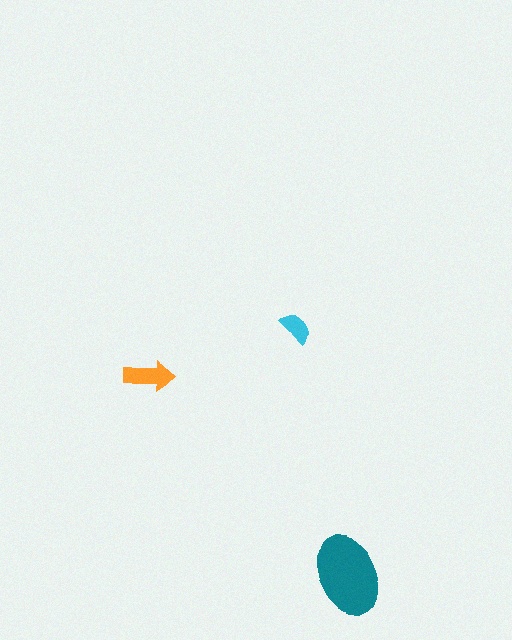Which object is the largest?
The teal ellipse.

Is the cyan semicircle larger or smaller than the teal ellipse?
Smaller.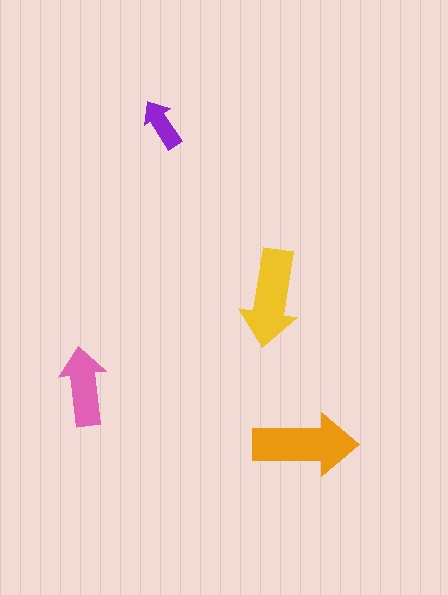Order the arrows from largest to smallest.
the orange one, the yellow one, the pink one, the purple one.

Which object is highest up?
The purple arrow is topmost.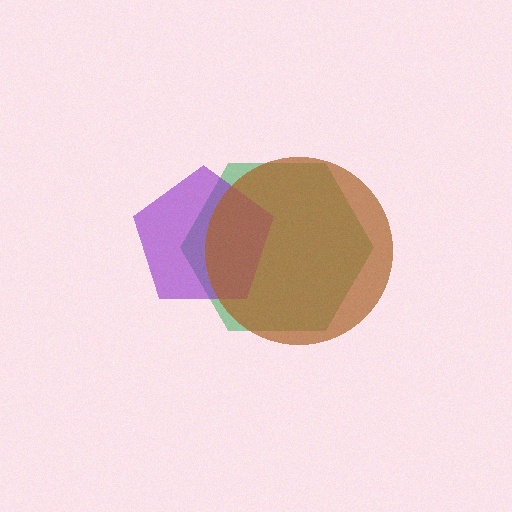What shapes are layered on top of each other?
The layered shapes are: a green hexagon, a purple pentagon, a brown circle.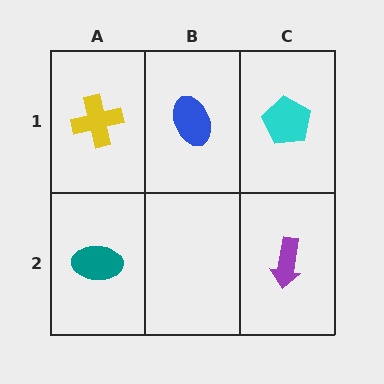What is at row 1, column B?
A blue ellipse.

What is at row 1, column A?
A yellow cross.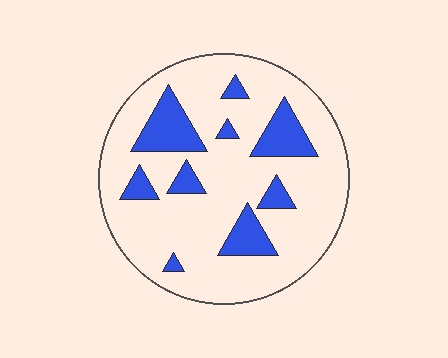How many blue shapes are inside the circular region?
9.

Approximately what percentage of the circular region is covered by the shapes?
Approximately 20%.